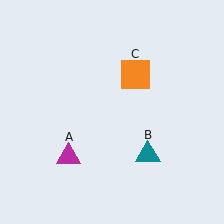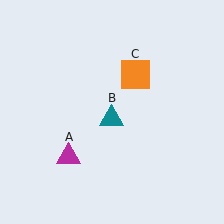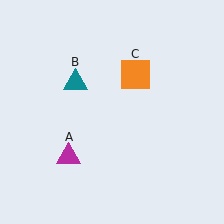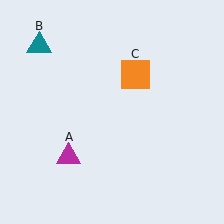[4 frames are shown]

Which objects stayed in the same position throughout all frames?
Magenta triangle (object A) and orange square (object C) remained stationary.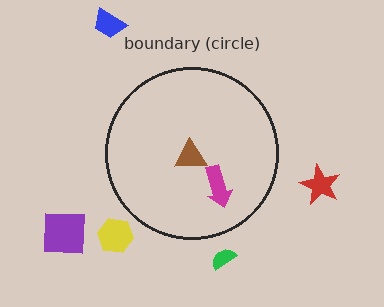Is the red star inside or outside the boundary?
Outside.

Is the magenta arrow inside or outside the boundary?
Inside.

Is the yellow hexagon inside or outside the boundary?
Outside.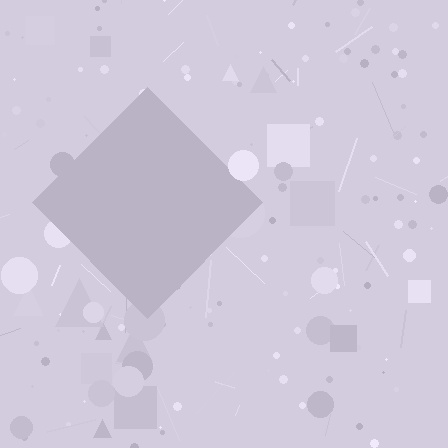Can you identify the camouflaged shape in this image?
The camouflaged shape is a diamond.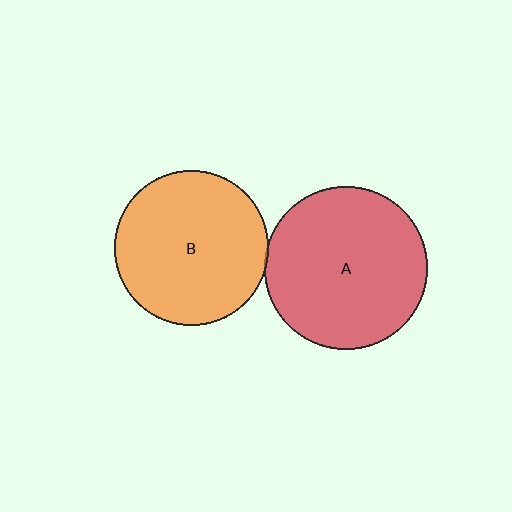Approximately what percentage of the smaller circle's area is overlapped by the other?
Approximately 5%.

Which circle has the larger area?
Circle A (red).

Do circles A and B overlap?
Yes.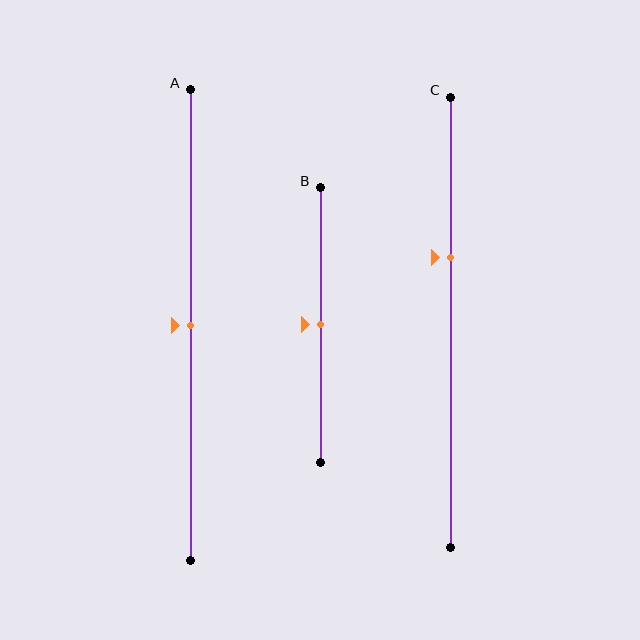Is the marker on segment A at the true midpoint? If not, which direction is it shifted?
Yes, the marker on segment A is at the true midpoint.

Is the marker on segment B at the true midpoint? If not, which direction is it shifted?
Yes, the marker on segment B is at the true midpoint.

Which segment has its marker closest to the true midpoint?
Segment A has its marker closest to the true midpoint.